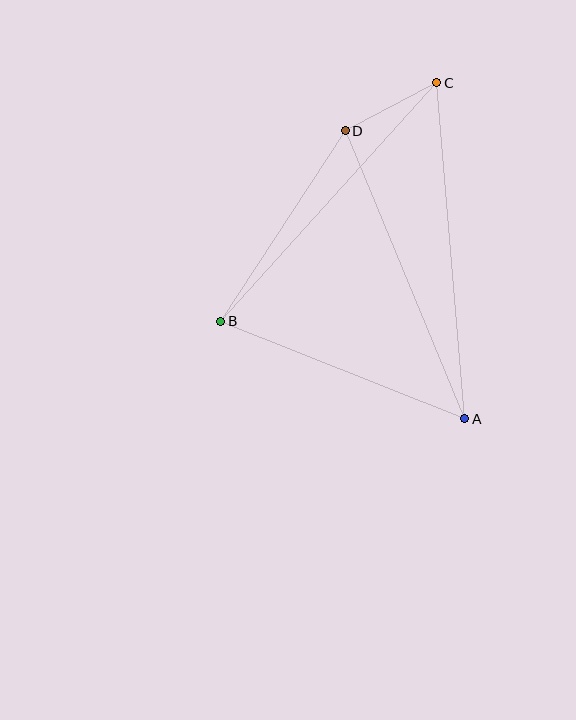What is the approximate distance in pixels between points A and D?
The distance between A and D is approximately 312 pixels.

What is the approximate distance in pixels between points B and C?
The distance between B and C is approximately 322 pixels.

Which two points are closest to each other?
Points C and D are closest to each other.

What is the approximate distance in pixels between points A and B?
The distance between A and B is approximately 263 pixels.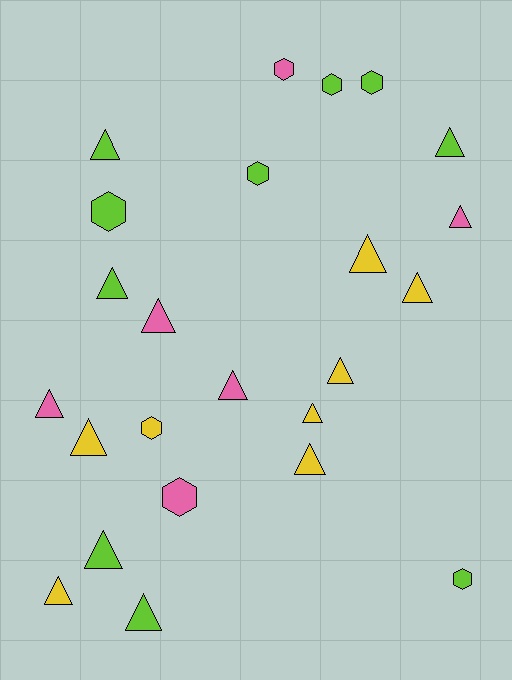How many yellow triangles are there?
There are 7 yellow triangles.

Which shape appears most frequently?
Triangle, with 16 objects.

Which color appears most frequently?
Lime, with 10 objects.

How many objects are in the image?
There are 24 objects.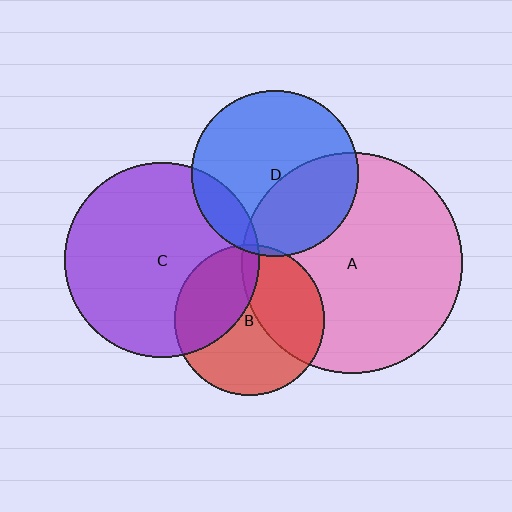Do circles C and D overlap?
Yes.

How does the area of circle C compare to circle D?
Approximately 1.4 times.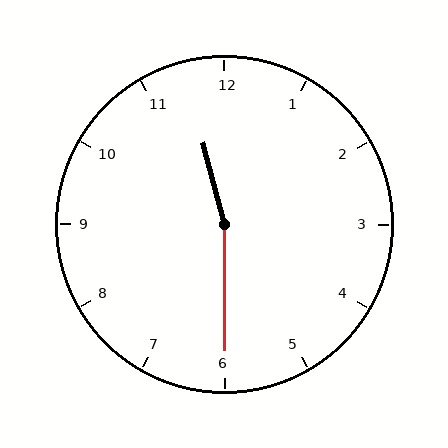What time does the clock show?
11:30.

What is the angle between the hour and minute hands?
Approximately 165 degrees.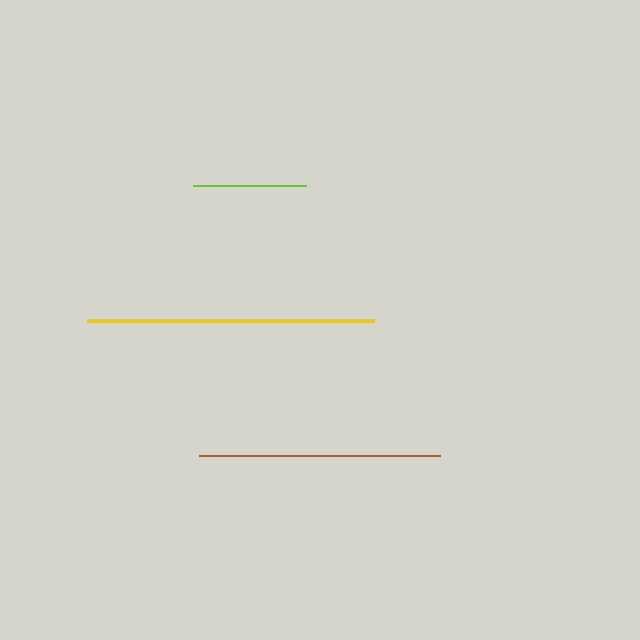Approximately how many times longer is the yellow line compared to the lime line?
The yellow line is approximately 2.6 times the length of the lime line.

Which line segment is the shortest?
The lime line is the shortest at approximately 112 pixels.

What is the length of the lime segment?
The lime segment is approximately 112 pixels long.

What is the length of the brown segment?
The brown segment is approximately 240 pixels long.